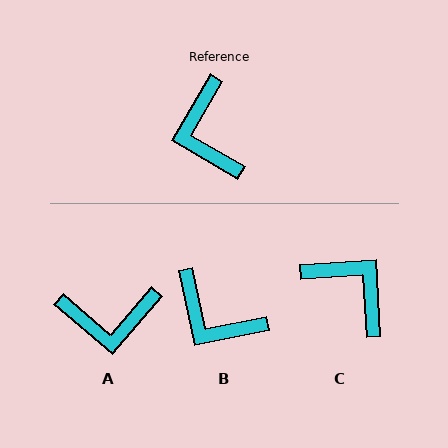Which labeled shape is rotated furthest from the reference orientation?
C, about 146 degrees away.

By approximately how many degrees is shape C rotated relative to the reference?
Approximately 146 degrees clockwise.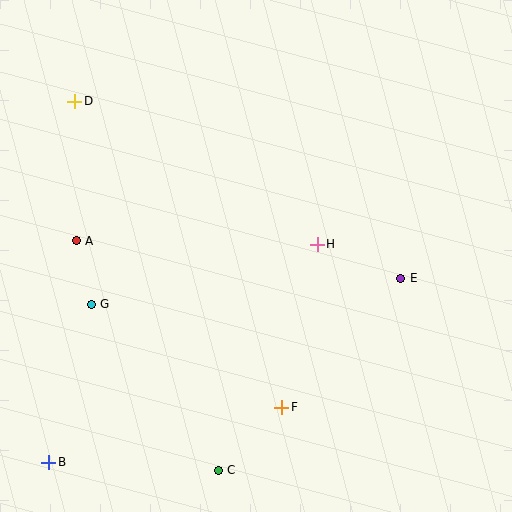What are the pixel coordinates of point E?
Point E is at (401, 278).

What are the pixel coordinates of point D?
Point D is at (75, 101).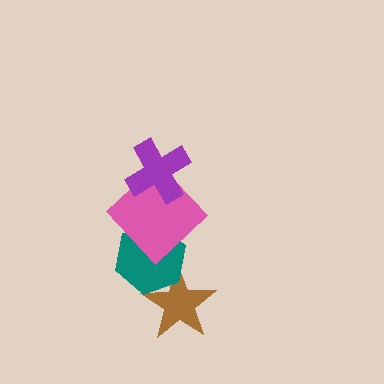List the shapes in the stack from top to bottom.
From top to bottom: the purple cross, the pink diamond, the teal hexagon, the brown star.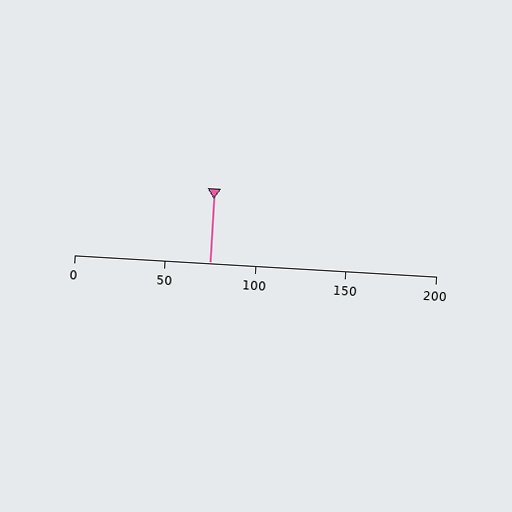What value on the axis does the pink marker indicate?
The marker indicates approximately 75.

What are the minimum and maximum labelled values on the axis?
The axis runs from 0 to 200.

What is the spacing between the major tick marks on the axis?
The major ticks are spaced 50 apart.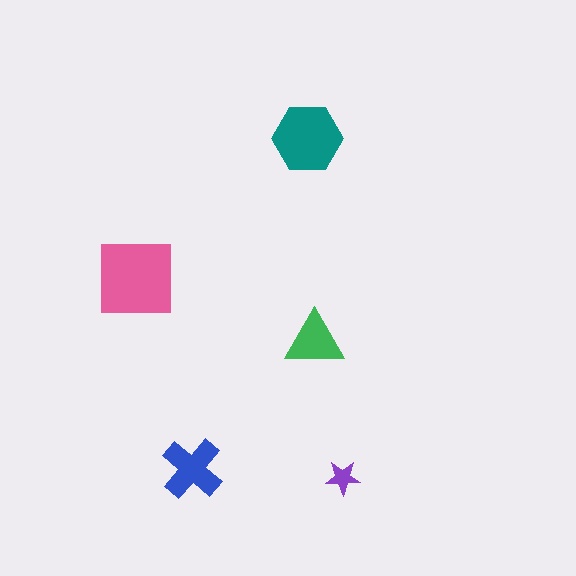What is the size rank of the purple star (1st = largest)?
5th.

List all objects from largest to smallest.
The pink square, the teal hexagon, the blue cross, the green triangle, the purple star.